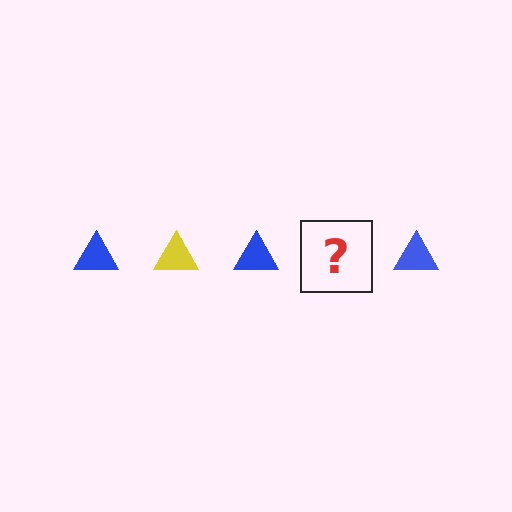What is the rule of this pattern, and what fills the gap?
The rule is that the pattern cycles through blue, yellow triangles. The gap should be filled with a yellow triangle.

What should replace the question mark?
The question mark should be replaced with a yellow triangle.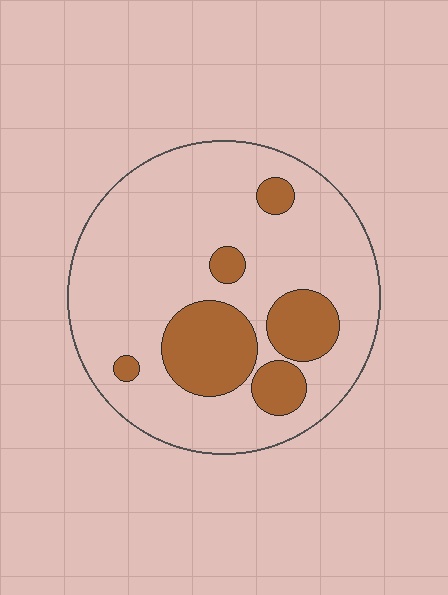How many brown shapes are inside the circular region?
6.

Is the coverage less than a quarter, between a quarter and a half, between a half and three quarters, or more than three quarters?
Less than a quarter.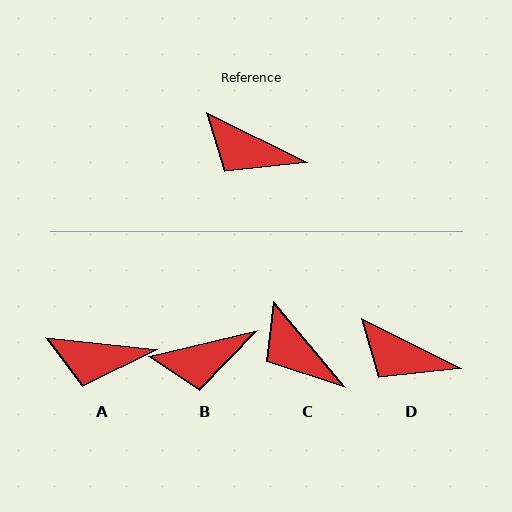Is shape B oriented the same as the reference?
No, it is off by about 40 degrees.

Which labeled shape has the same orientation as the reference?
D.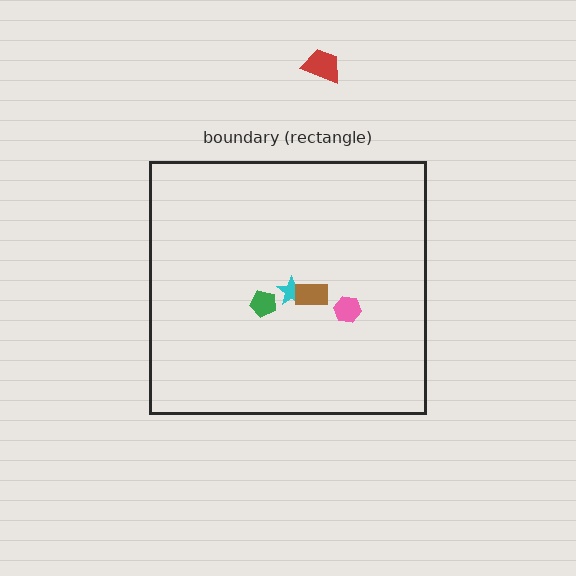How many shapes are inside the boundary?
4 inside, 1 outside.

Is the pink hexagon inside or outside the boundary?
Inside.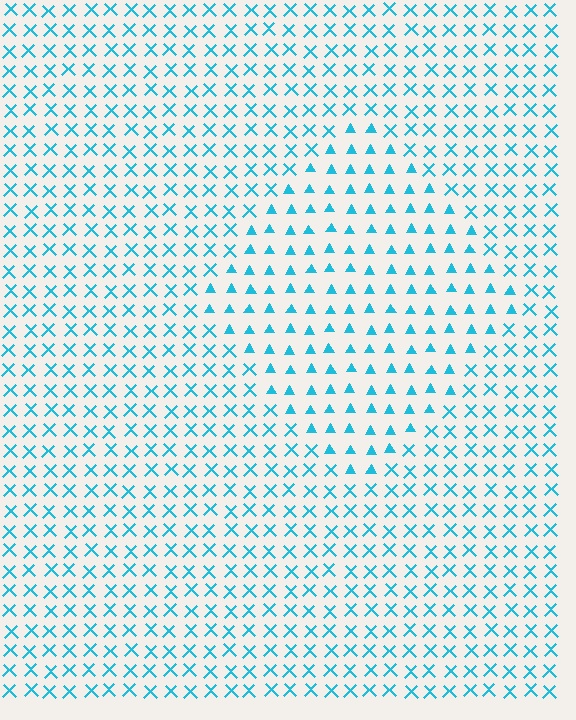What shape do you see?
I see a diamond.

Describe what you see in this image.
The image is filled with small cyan elements arranged in a uniform grid. A diamond-shaped region contains triangles, while the surrounding area contains X marks. The boundary is defined purely by the change in element shape.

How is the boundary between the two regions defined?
The boundary is defined by a change in element shape: triangles inside vs. X marks outside. All elements share the same color and spacing.